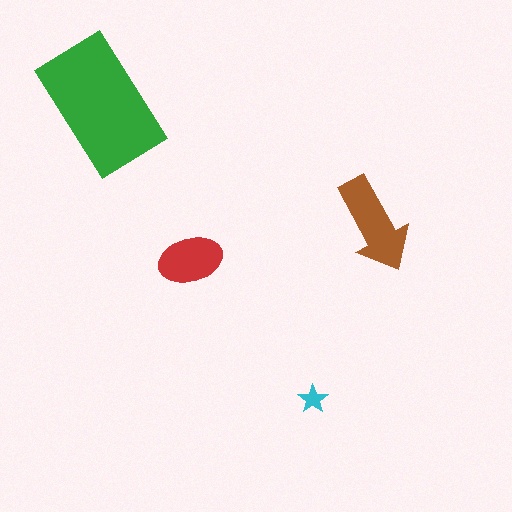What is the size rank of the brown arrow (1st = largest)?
2nd.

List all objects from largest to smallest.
The green rectangle, the brown arrow, the red ellipse, the cyan star.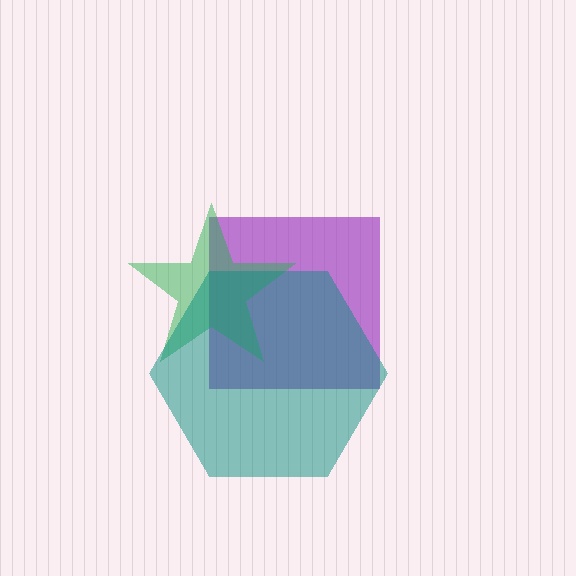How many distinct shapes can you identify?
There are 3 distinct shapes: a purple square, a green star, a teal hexagon.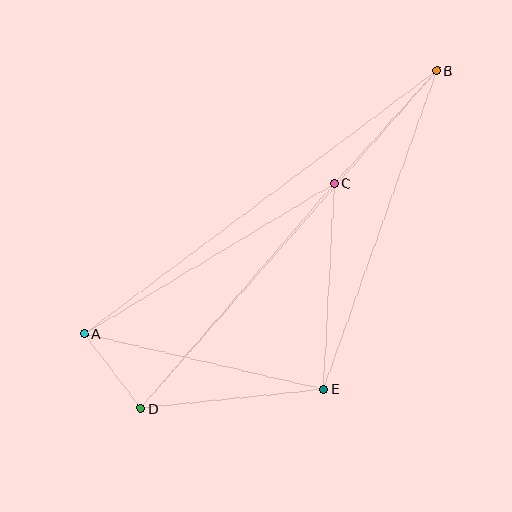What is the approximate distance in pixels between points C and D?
The distance between C and D is approximately 297 pixels.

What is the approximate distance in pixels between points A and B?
The distance between A and B is approximately 440 pixels.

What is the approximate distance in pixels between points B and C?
The distance between B and C is approximately 152 pixels.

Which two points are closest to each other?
Points A and D are closest to each other.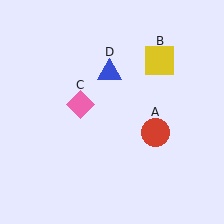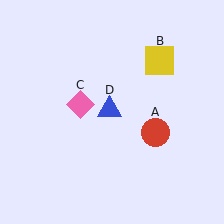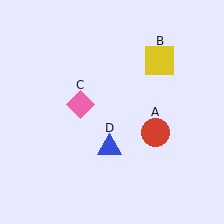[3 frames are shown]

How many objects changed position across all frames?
1 object changed position: blue triangle (object D).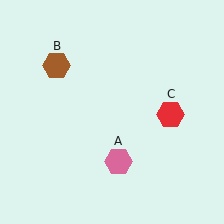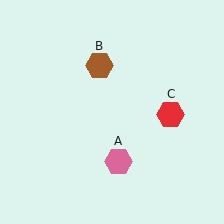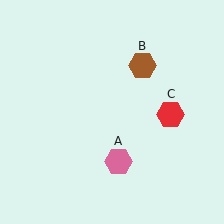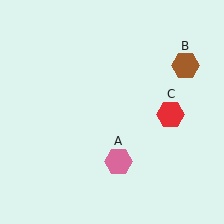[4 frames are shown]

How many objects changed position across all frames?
1 object changed position: brown hexagon (object B).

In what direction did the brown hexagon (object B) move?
The brown hexagon (object B) moved right.